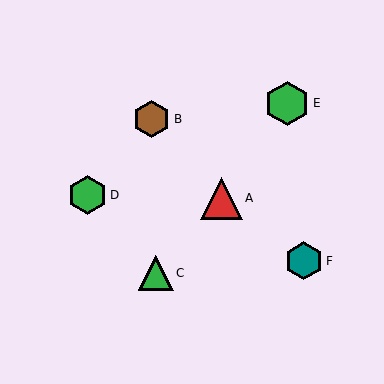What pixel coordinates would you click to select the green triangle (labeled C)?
Click at (156, 273) to select the green triangle C.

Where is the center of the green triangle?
The center of the green triangle is at (156, 273).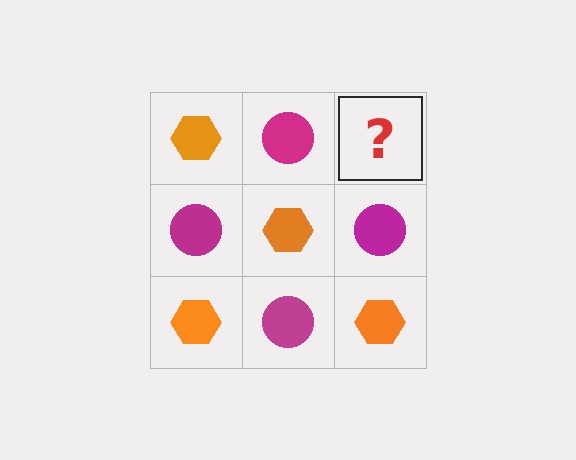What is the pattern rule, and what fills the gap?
The rule is that it alternates orange hexagon and magenta circle in a checkerboard pattern. The gap should be filled with an orange hexagon.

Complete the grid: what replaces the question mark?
The question mark should be replaced with an orange hexagon.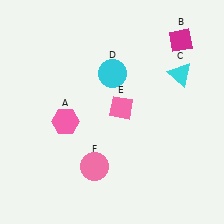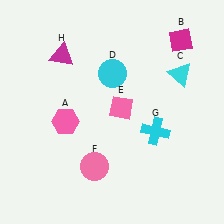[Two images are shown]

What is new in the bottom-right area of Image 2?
A cyan cross (G) was added in the bottom-right area of Image 2.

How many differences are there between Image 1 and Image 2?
There are 2 differences between the two images.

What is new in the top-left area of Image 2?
A magenta triangle (H) was added in the top-left area of Image 2.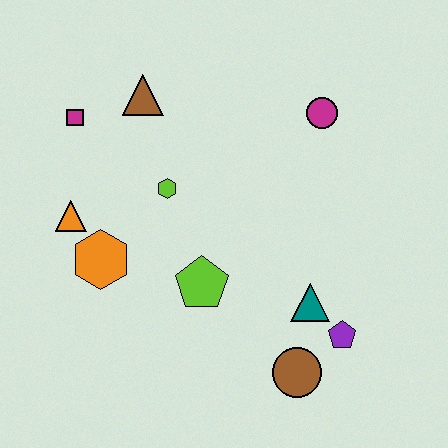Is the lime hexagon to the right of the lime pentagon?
No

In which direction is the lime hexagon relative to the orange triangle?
The lime hexagon is to the right of the orange triangle.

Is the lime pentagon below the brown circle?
No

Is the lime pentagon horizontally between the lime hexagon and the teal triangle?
Yes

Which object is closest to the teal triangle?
The purple pentagon is closest to the teal triangle.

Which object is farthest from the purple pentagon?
The magenta square is farthest from the purple pentagon.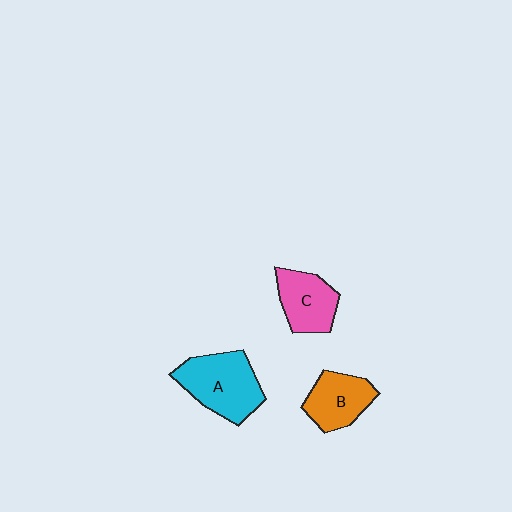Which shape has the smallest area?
Shape B (orange).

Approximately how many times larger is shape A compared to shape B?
Approximately 1.4 times.